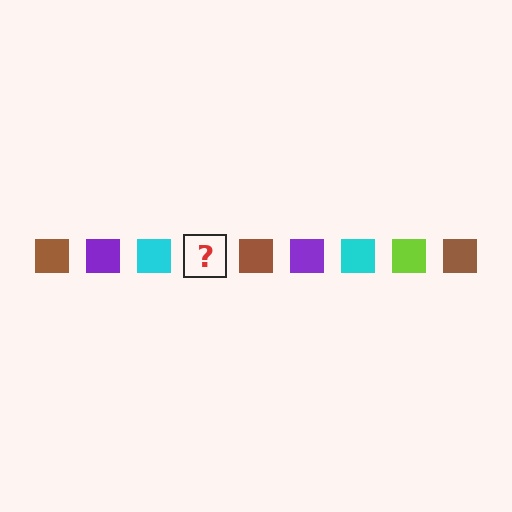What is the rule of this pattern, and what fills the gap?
The rule is that the pattern cycles through brown, purple, cyan, lime squares. The gap should be filled with a lime square.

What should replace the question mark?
The question mark should be replaced with a lime square.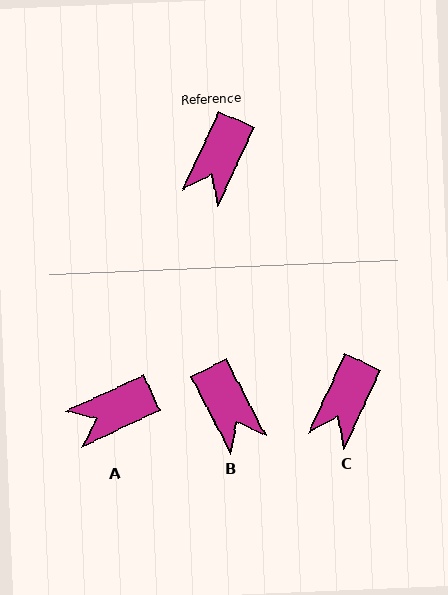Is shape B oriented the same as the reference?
No, it is off by about 52 degrees.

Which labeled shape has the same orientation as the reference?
C.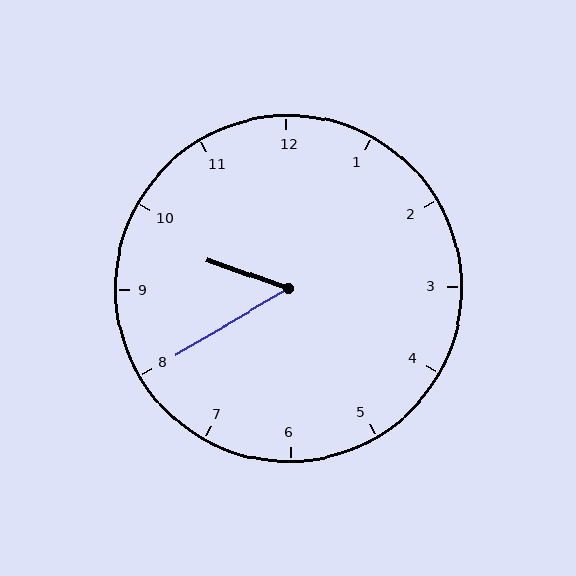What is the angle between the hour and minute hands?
Approximately 50 degrees.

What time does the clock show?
9:40.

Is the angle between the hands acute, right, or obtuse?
It is acute.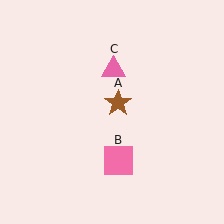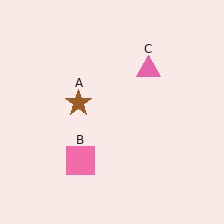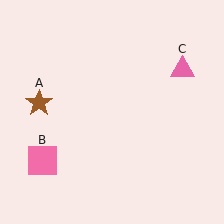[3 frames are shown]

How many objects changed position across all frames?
3 objects changed position: brown star (object A), pink square (object B), pink triangle (object C).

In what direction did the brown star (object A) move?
The brown star (object A) moved left.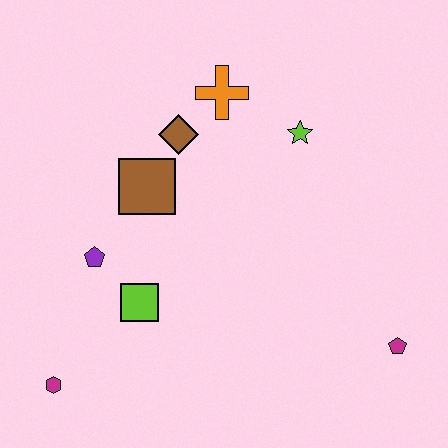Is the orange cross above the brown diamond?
Yes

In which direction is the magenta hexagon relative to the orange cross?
The magenta hexagon is below the orange cross.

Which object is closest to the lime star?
The orange cross is closest to the lime star.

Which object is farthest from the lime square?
The magenta pentagon is farthest from the lime square.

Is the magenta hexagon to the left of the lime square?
Yes